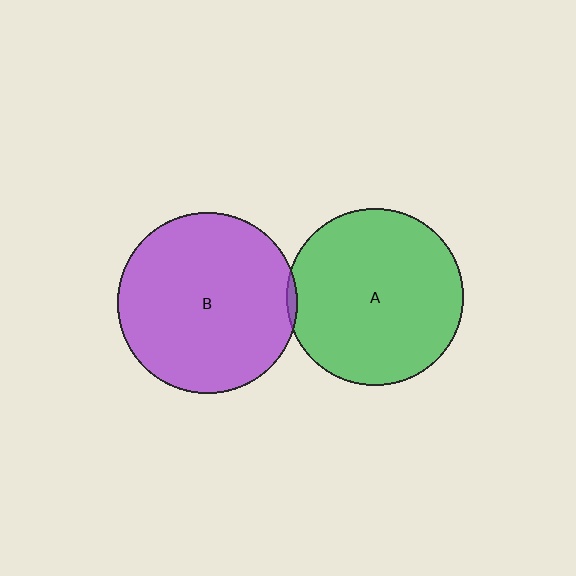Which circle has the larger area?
Circle B (purple).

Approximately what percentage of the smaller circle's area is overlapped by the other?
Approximately 5%.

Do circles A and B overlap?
Yes.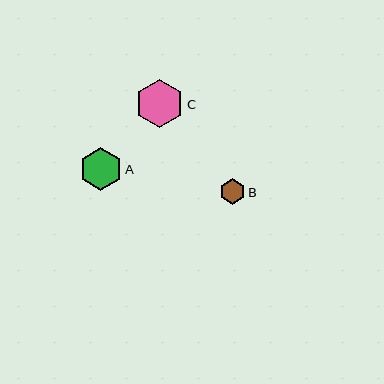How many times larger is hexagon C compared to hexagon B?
Hexagon C is approximately 1.9 times the size of hexagon B.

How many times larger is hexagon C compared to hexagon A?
Hexagon C is approximately 1.1 times the size of hexagon A.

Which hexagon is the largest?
Hexagon C is the largest with a size of approximately 48 pixels.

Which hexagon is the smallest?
Hexagon B is the smallest with a size of approximately 25 pixels.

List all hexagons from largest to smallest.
From largest to smallest: C, A, B.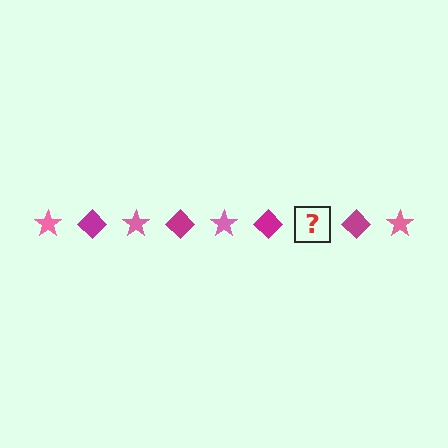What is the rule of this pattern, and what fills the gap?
The rule is that the pattern alternates between pink star and magenta diamond. The gap should be filled with a pink star.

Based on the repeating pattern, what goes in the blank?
The blank should be a pink star.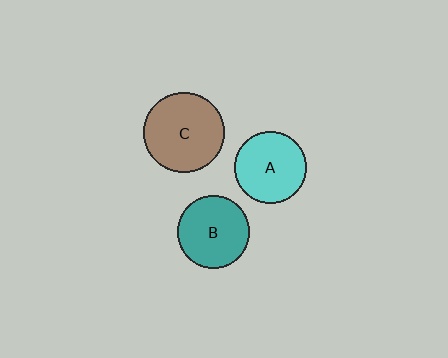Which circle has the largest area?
Circle C (brown).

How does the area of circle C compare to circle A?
Approximately 1.2 times.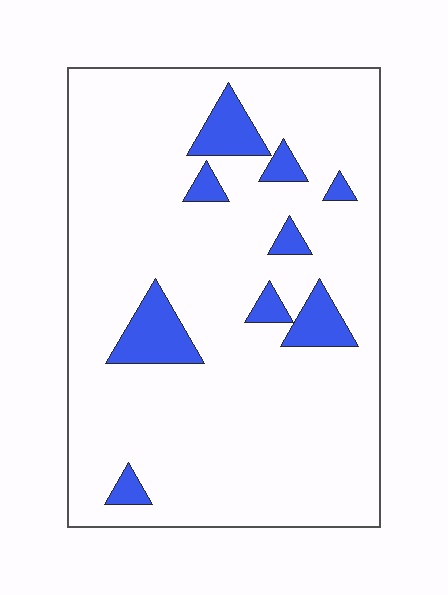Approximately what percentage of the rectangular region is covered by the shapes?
Approximately 10%.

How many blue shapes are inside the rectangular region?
9.